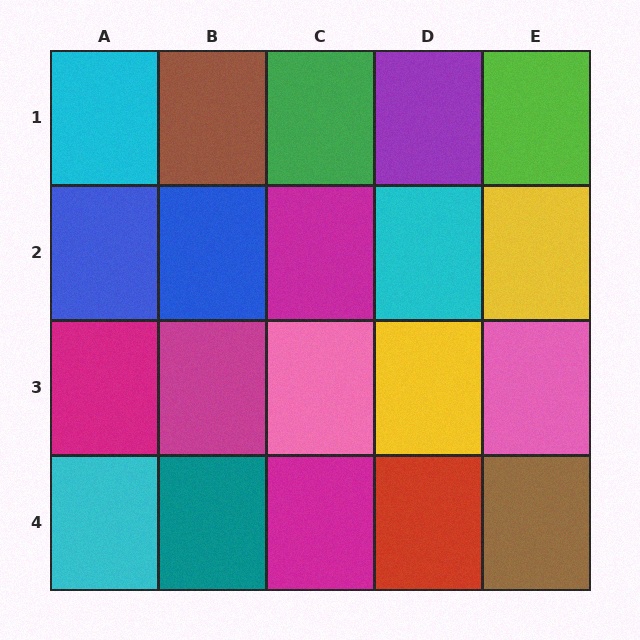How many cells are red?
1 cell is red.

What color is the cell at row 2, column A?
Blue.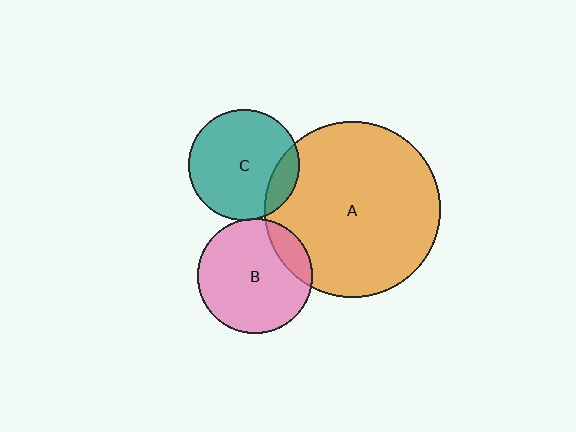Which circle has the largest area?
Circle A (orange).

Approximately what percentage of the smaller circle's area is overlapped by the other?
Approximately 15%.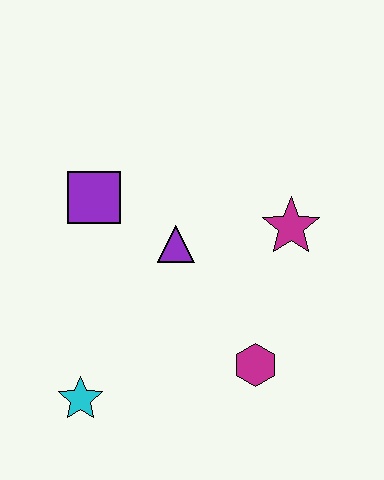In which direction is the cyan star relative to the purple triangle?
The cyan star is below the purple triangle.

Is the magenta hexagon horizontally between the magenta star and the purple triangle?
Yes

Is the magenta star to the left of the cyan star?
No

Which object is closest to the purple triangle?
The purple square is closest to the purple triangle.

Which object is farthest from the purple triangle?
The cyan star is farthest from the purple triangle.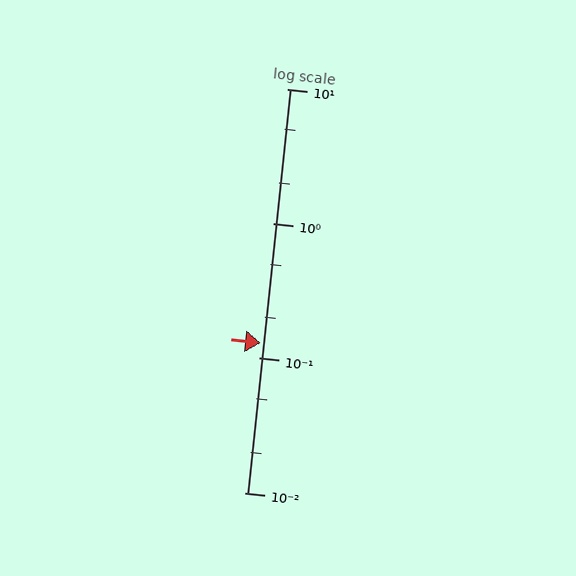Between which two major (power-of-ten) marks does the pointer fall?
The pointer is between 0.1 and 1.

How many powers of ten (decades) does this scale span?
The scale spans 3 decades, from 0.01 to 10.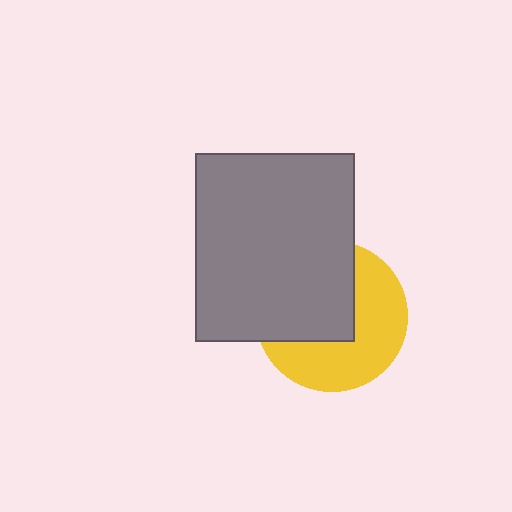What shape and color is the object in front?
The object in front is a gray rectangle.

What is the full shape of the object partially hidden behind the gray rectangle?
The partially hidden object is a yellow circle.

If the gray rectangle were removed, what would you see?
You would see the complete yellow circle.